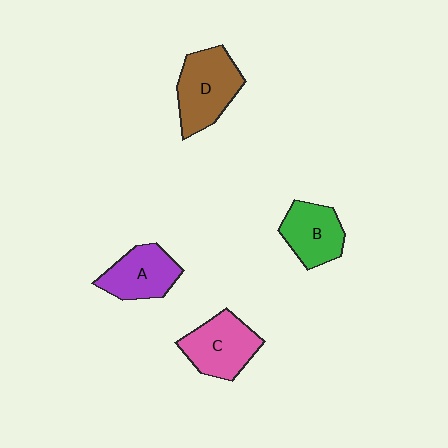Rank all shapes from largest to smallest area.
From largest to smallest: D (brown), C (pink), A (purple), B (green).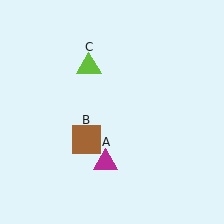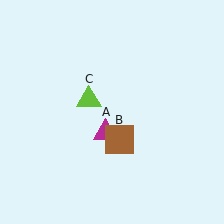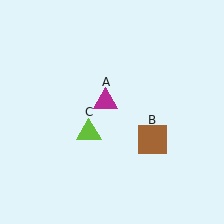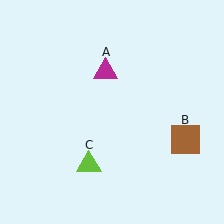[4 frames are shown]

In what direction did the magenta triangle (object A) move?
The magenta triangle (object A) moved up.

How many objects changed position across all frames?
3 objects changed position: magenta triangle (object A), brown square (object B), lime triangle (object C).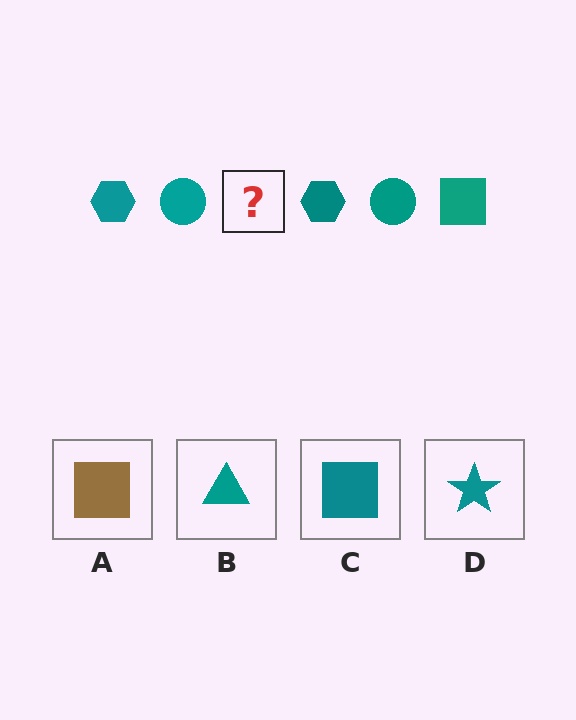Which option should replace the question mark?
Option C.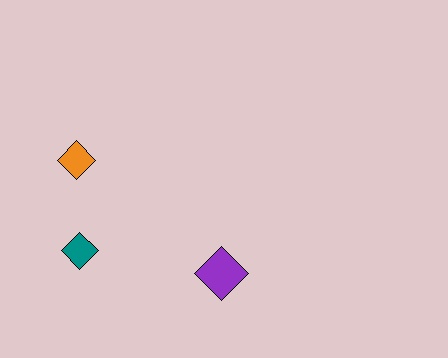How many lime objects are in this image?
There are no lime objects.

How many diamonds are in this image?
There are 3 diamonds.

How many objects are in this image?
There are 3 objects.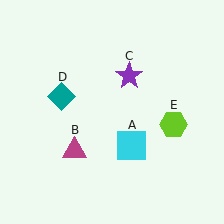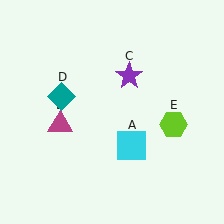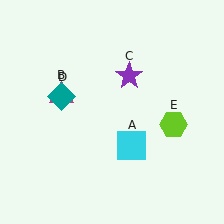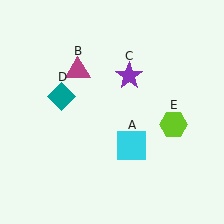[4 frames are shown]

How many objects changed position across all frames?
1 object changed position: magenta triangle (object B).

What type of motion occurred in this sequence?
The magenta triangle (object B) rotated clockwise around the center of the scene.